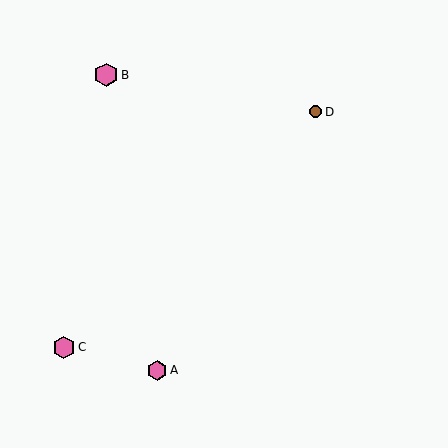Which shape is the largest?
The pink hexagon (labeled B) is the largest.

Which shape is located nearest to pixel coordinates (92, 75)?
The pink hexagon (labeled B) at (106, 75) is nearest to that location.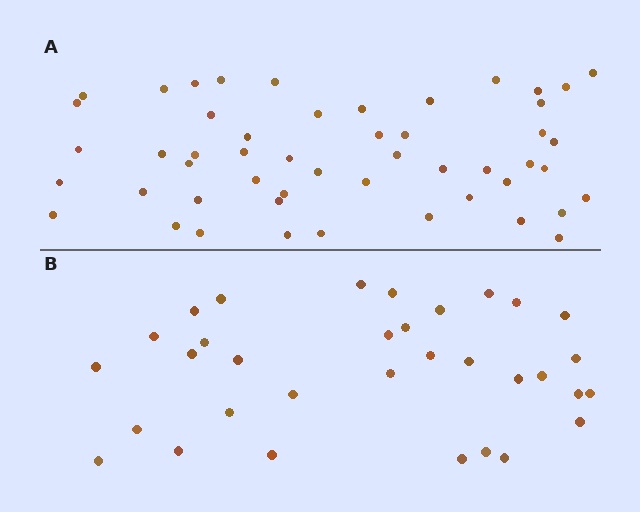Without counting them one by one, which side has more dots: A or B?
Region A (the top region) has more dots.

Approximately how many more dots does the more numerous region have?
Region A has approximately 20 more dots than region B.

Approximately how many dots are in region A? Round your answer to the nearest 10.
About 50 dots. (The exact count is 51, which rounds to 50.)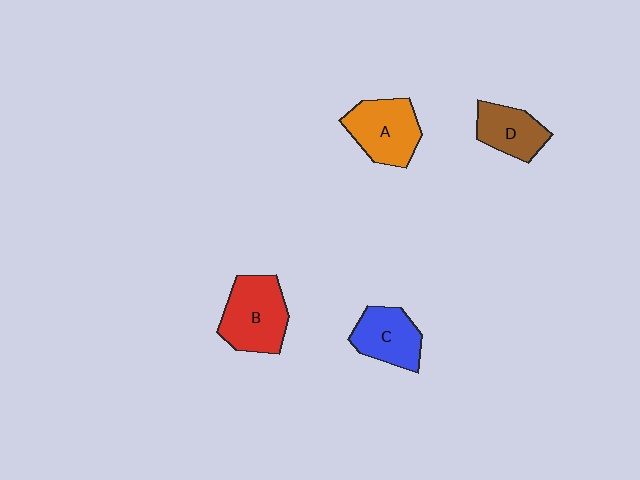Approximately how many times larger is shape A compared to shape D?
Approximately 1.3 times.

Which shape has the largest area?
Shape B (red).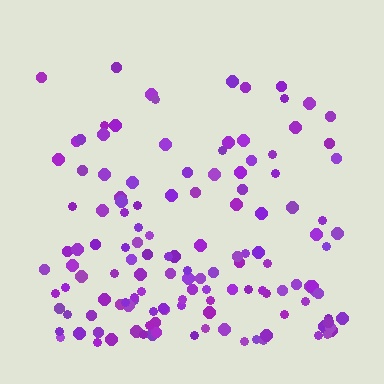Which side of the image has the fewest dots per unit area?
The top.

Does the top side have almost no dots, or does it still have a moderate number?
Still a moderate number, just noticeably fewer than the bottom.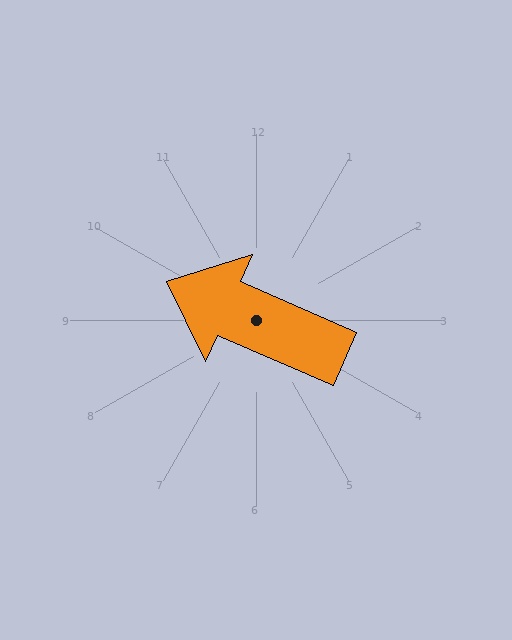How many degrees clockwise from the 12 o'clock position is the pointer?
Approximately 294 degrees.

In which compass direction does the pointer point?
Northwest.